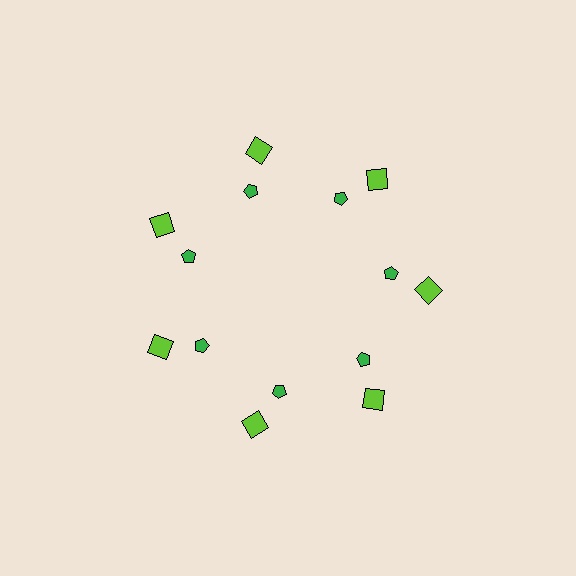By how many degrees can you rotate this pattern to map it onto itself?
The pattern maps onto itself every 51 degrees of rotation.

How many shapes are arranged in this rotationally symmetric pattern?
There are 14 shapes, arranged in 7 groups of 2.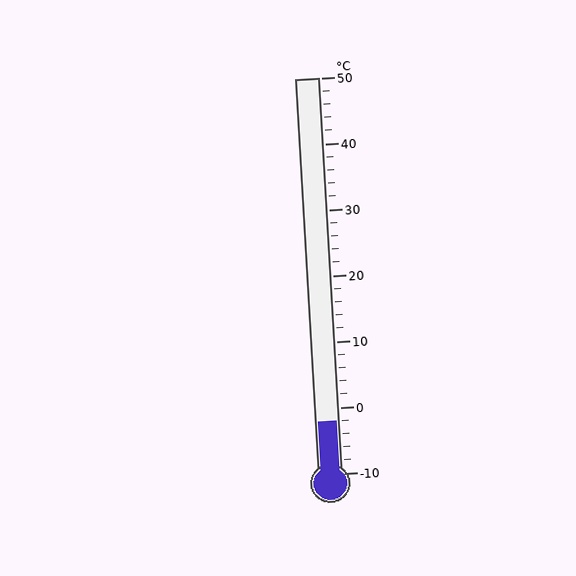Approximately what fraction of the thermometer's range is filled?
The thermometer is filled to approximately 15% of its range.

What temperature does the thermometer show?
The thermometer shows approximately -2°C.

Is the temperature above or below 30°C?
The temperature is below 30°C.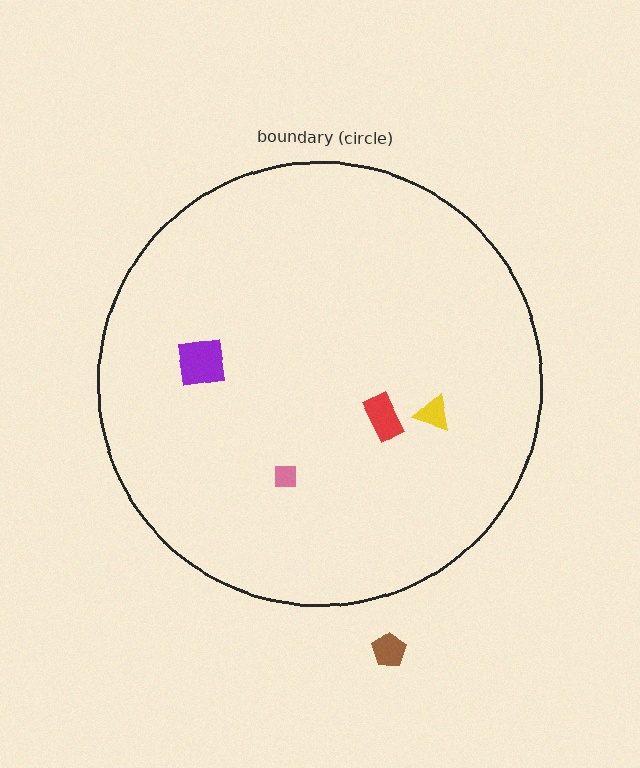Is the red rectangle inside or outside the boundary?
Inside.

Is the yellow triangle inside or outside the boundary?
Inside.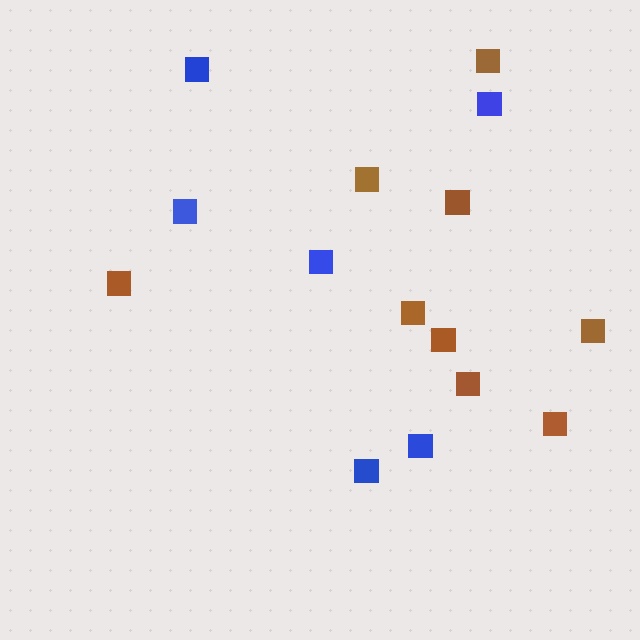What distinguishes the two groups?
There are 2 groups: one group of brown squares (9) and one group of blue squares (6).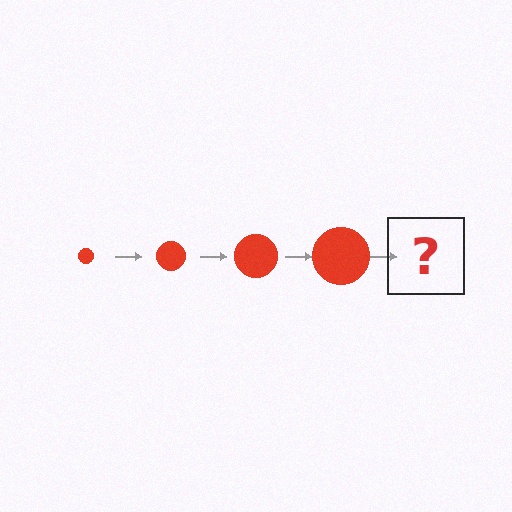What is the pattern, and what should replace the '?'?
The pattern is that the circle gets progressively larger each step. The '?' should be a red circle, larger than the previous one.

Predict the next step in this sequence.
The next step is a red circle, larger than the previous one.